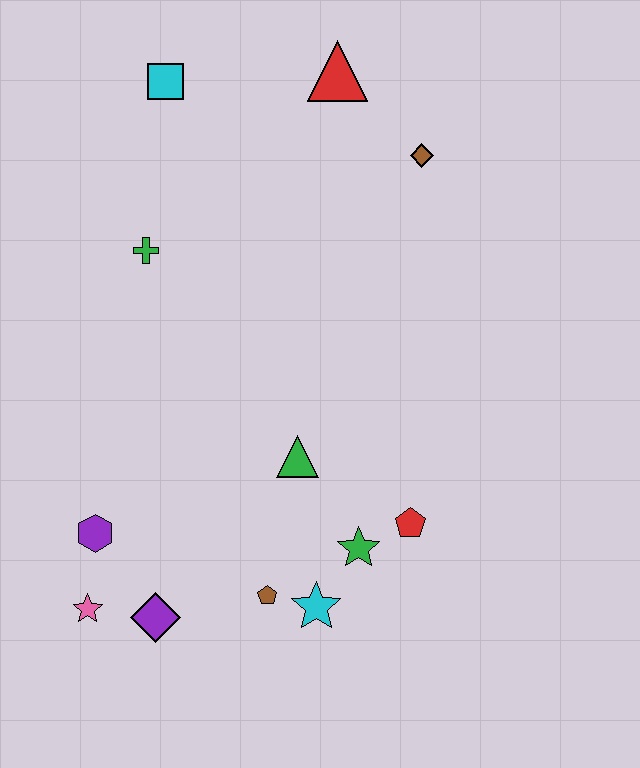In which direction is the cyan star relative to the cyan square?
The cyan star is below the cyan square.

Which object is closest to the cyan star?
The brown pentagon is closest to the cyan star.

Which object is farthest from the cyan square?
The cyan star is farthest from the cyan square.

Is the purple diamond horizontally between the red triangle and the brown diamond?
No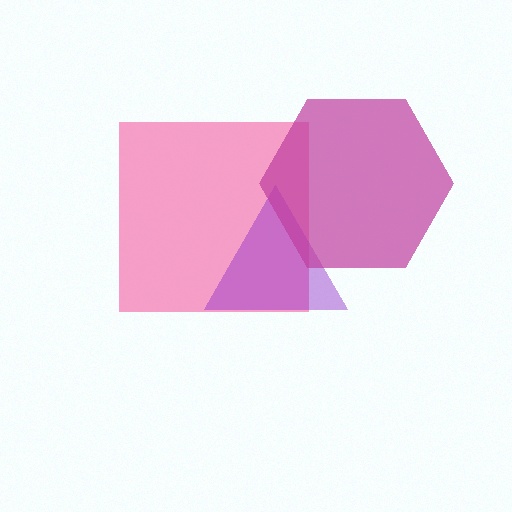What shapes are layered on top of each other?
The layered shapes are: a pink square, a purple triangle, a magenta hexagon.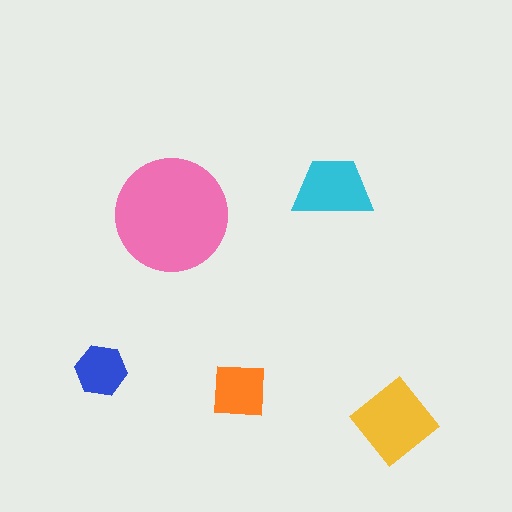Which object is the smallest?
The blue hexagon.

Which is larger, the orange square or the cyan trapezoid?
The cyan trapezoid.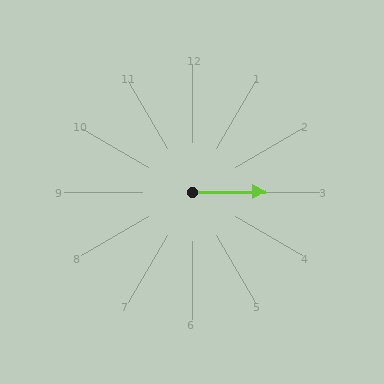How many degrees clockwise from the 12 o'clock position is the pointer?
Approximately 90 degrees.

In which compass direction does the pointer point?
East.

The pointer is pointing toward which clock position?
Roughly 3 o'clock.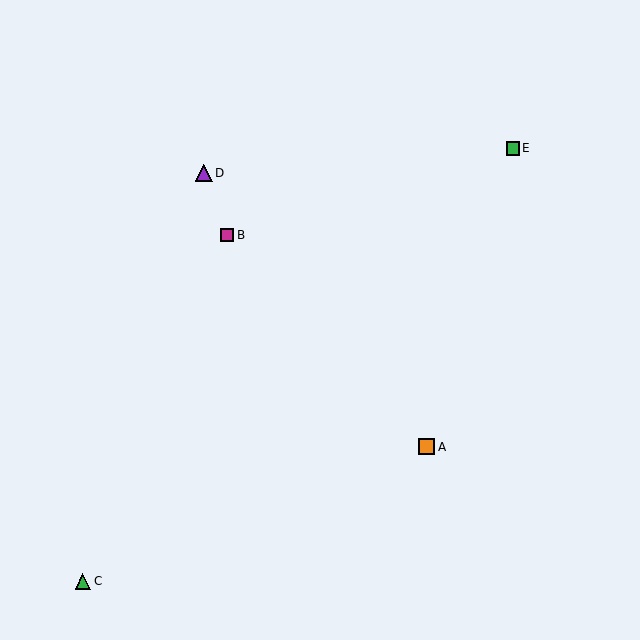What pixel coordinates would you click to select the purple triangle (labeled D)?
Click at (204, 173) to select the purple triangle D.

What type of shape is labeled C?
Shape C is a green triangle.